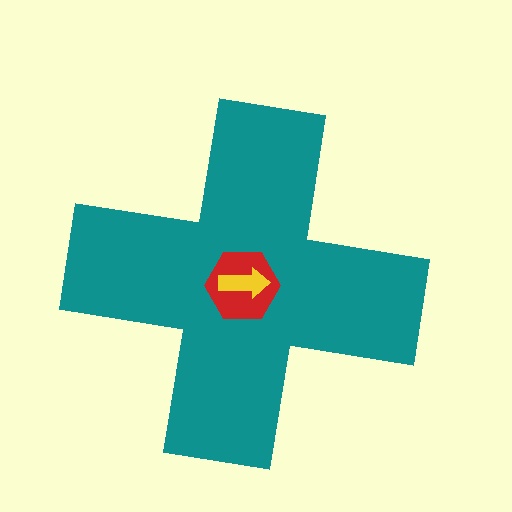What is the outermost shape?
The teal cross.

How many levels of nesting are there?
3.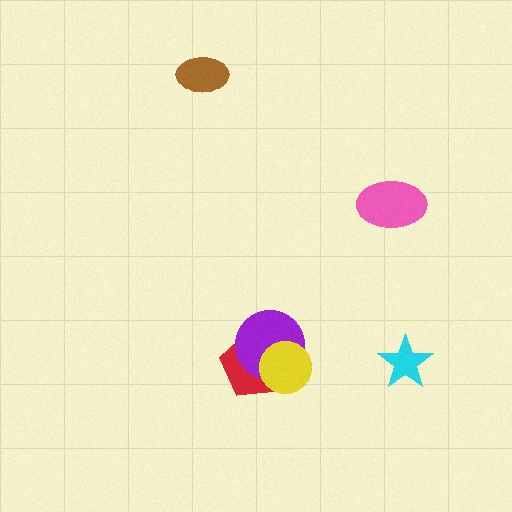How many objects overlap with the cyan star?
0 objects overlap with the cyan star.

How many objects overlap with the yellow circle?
2 objects overlap with the yellow circle.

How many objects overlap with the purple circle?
2 objects overlap with the purple circle.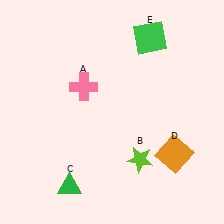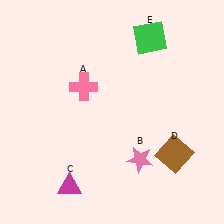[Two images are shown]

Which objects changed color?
B changed from lime to pink. C changed from green to magenta. D changed from orange to brown.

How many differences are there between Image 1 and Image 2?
There are 3 differences between the two images.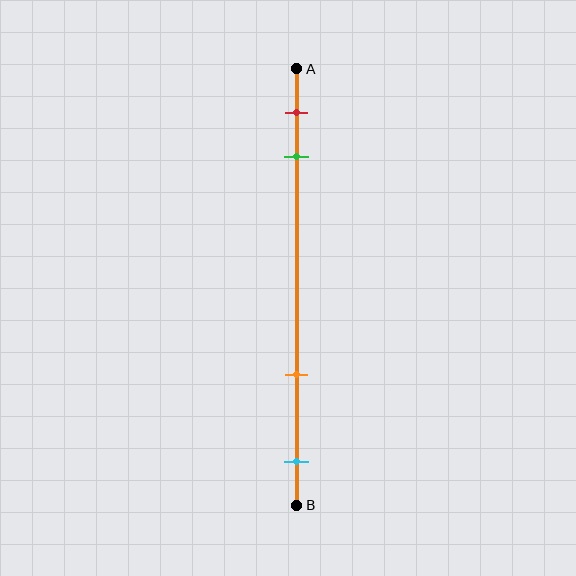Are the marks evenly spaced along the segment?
No, the marks are not evenly spaced.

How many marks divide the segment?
There are 4 marks dividing the segment.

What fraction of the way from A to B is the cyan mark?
The cyan mark is approximately 90% (0.9) of the way from A to B.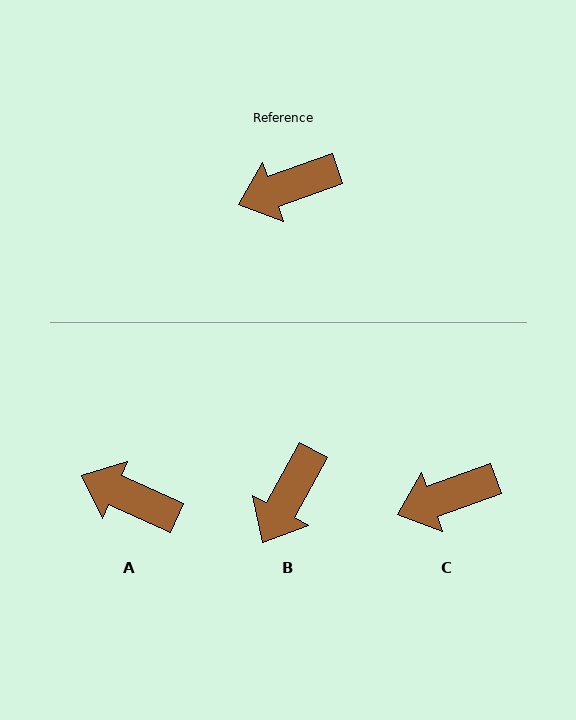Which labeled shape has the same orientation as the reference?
C.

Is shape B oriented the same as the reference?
No, it is off by about 41 degrees.